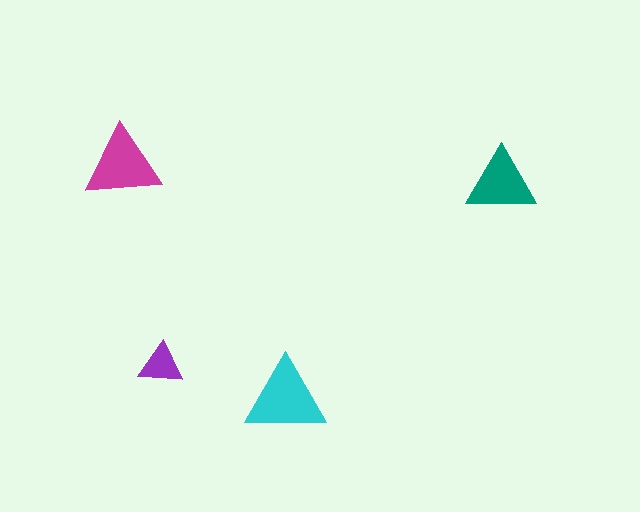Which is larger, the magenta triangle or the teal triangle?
The magenta one.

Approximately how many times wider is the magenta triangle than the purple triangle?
About 1.5 times wider.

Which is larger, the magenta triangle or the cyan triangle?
The cyan one.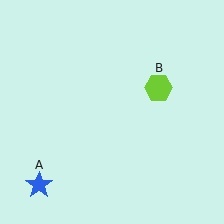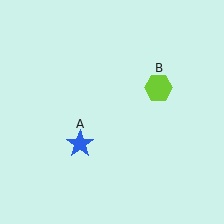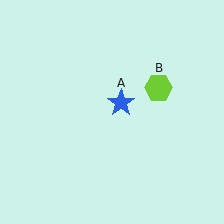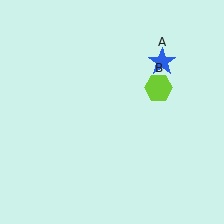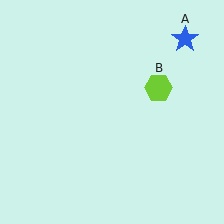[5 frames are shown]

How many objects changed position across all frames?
1 object changed position: blue star (object A).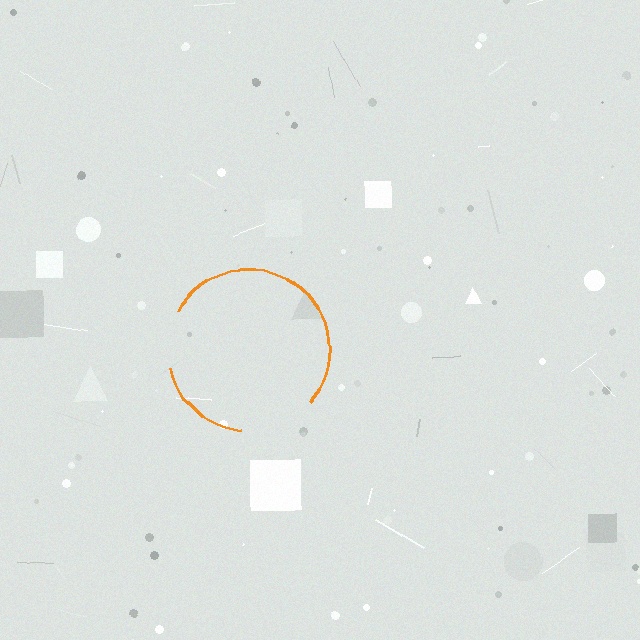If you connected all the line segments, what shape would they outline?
They would outline a circle.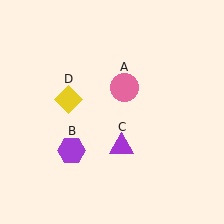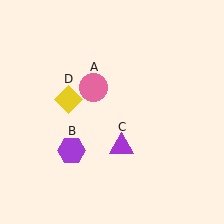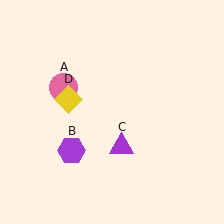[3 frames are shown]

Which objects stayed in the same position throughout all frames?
Purple hexagon (object B) and purple triangle (object C) and yellow diamond (object D) remained stationary.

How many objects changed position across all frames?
1 object changed position: pink circle (object A).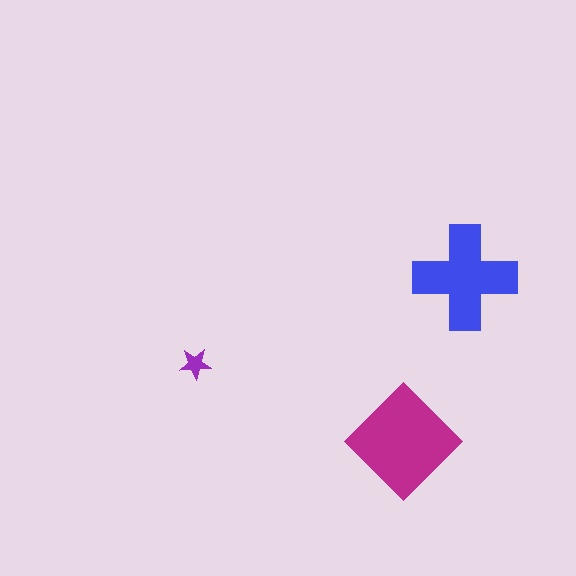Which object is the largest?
The magenta diamond.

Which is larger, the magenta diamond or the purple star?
The magenta diamond.